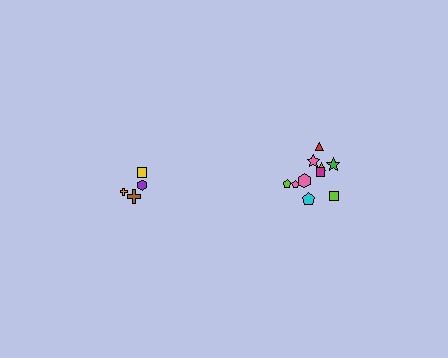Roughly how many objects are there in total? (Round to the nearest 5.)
Roughly 15 objects in total.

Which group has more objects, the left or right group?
The right group.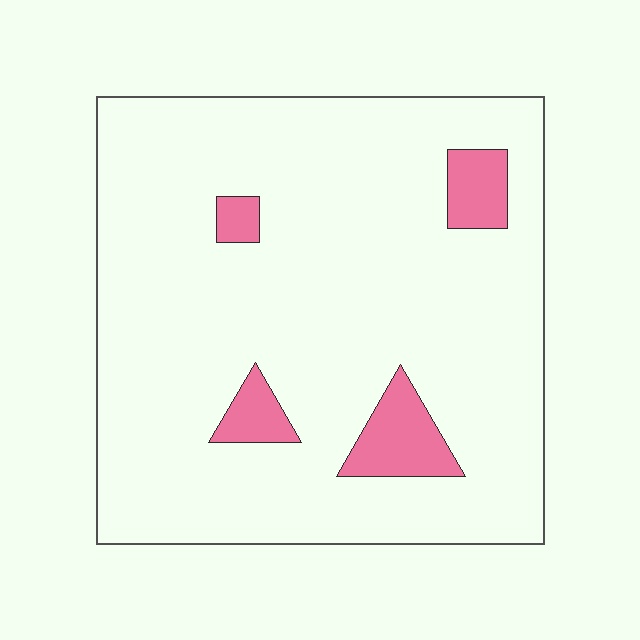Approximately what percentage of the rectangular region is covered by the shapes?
Approximately 10%.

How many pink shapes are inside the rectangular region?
4.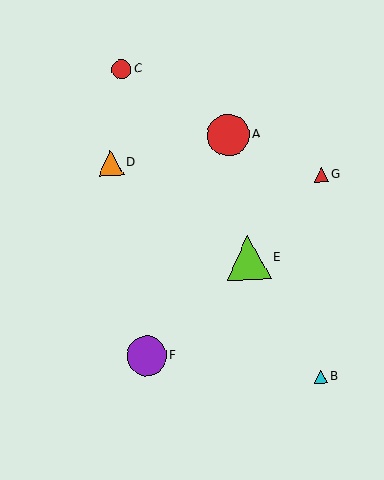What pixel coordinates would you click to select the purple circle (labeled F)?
Click at (146, 356) to select the purple circle F.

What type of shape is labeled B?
Shape B is a cyan triangle.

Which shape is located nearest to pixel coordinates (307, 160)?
The red triangle (labeled G) at (321, 175) is nearest to that location.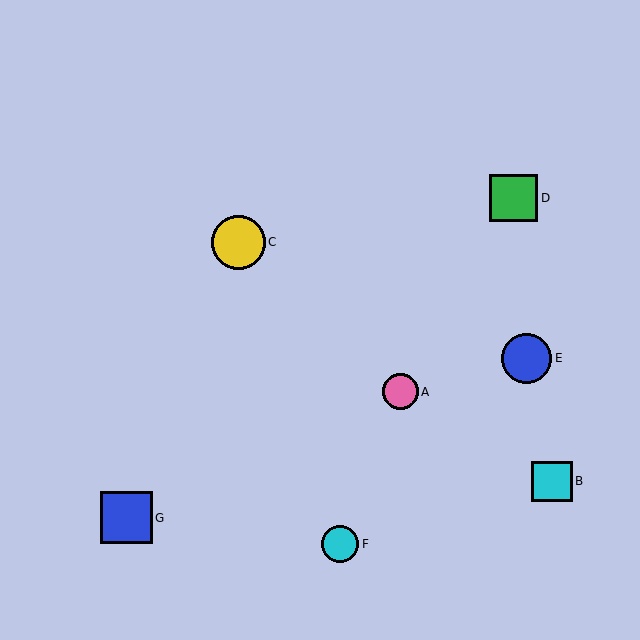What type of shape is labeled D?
Shape D is a green square.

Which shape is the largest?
The yellow circle (labeled C) is the largest.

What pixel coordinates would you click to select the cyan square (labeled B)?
Click at (552, 481) to select the cyan square B.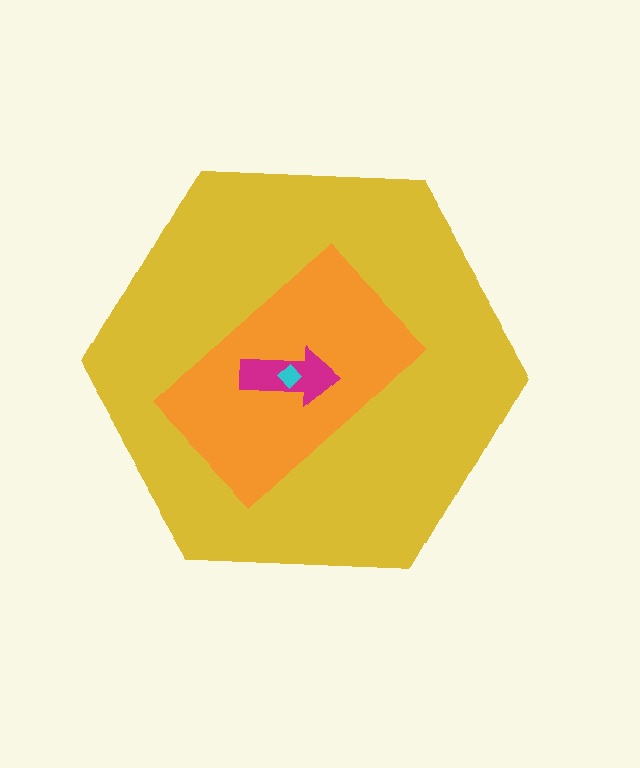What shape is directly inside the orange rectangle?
The magenta arrow.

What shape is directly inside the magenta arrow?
The cyan diamond.